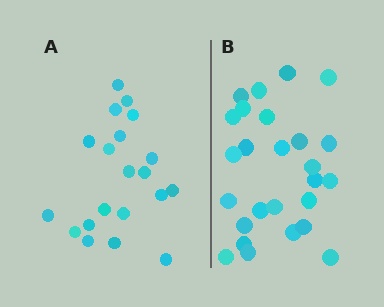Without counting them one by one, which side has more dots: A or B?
Region B (the right region) has more dots.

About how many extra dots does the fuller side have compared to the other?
Region B has about 6 more dots than region A.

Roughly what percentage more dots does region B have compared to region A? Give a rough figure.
About 30% more.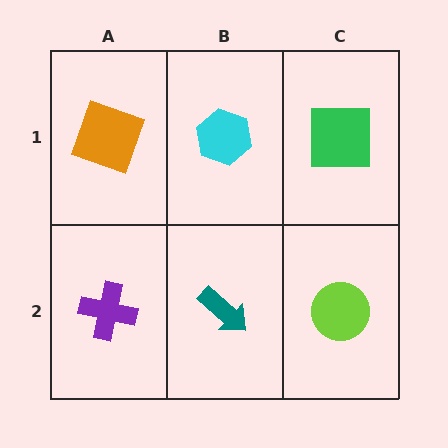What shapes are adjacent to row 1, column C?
A lime circle (row 2, column C), a cyan hexagon (row 1, column B).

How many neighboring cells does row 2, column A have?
2.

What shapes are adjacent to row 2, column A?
An orange square (row 1, column A), a teal arrow (row 2, column B).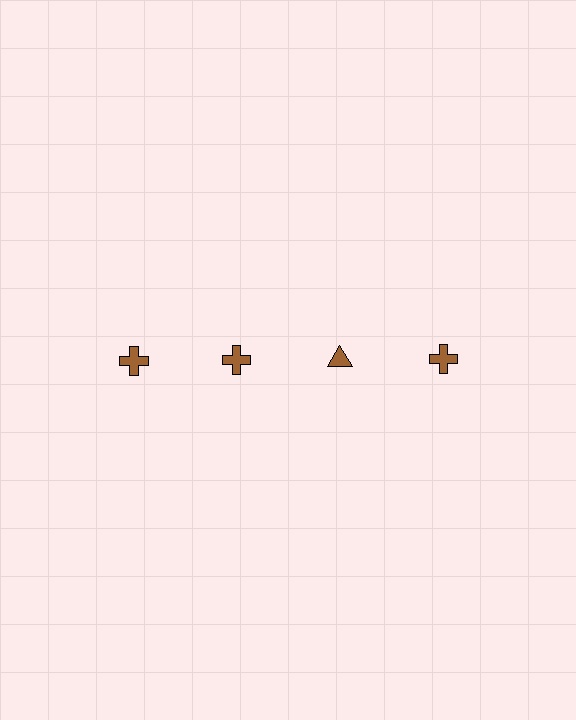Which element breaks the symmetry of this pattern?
The brown triangle in the top row, center column breaks the symmetry. All other shapes are brown crosses.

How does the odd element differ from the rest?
It has a different shape: triangle instead of cross.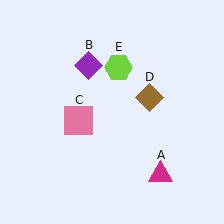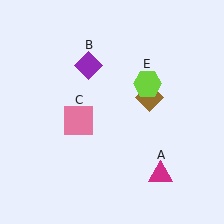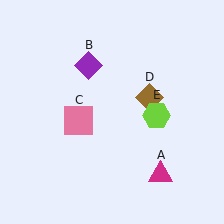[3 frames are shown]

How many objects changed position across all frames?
1 object changed position: lime hexagon (object E).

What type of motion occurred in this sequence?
The lime hexagon (object E) rotated clockwise around the center of the scene.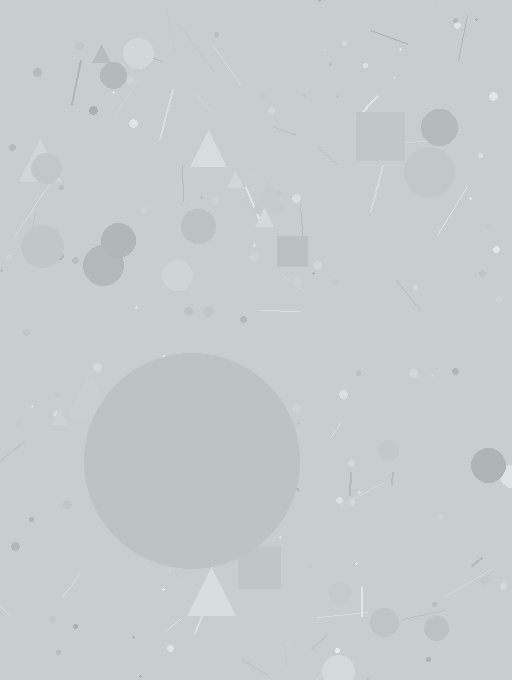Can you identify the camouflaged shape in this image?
The camouflaged shape is a circle.